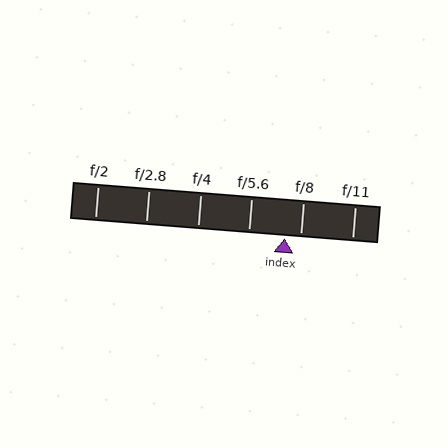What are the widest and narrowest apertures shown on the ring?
The widest aperture shown is f/2 and the narrowest is f/11.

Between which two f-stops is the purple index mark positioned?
The index mark is between f/5.6 and f/8.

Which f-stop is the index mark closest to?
The index mark is closest to f/8.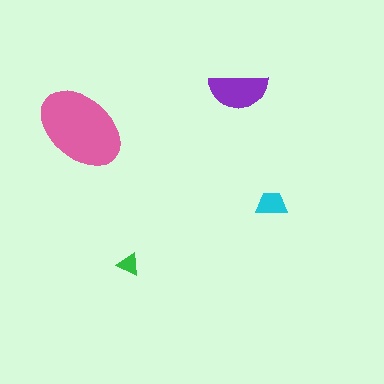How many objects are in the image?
There are 4 objects in the image.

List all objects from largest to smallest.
The pink ellipse, the purple semicircle, the cyan trapezoid, the green triangle.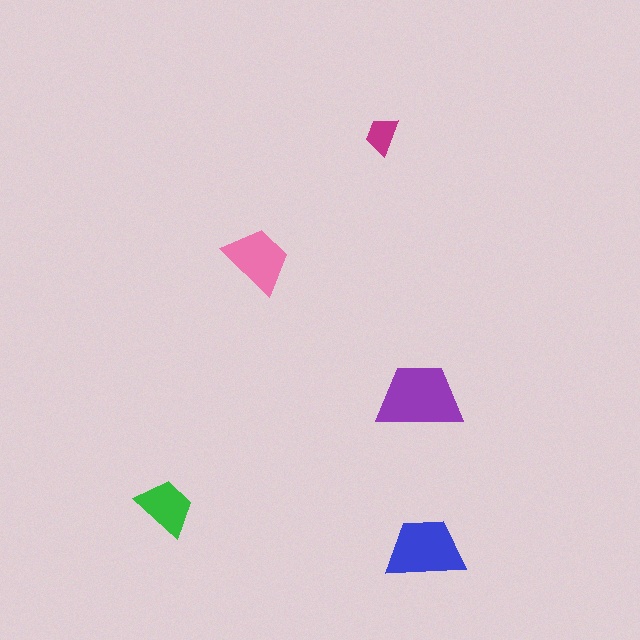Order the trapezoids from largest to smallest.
the purple one, the blue one, the pink one, the green one, the magenta one.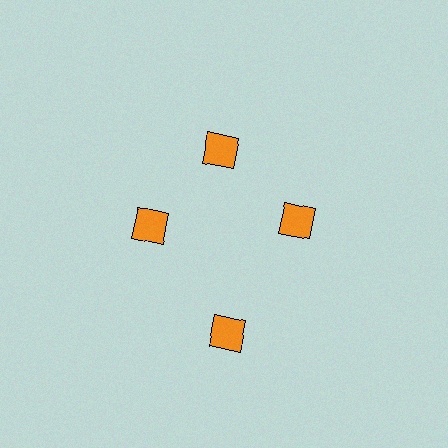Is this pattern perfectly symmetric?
No. The 4 orange diamonds are arranged in a ring, but one element near the 6 o'clock position is pushed outward from the center, breaking the 4-fold rotational symmetry.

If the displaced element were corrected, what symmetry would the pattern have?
It would have 4-fold rotational symmetry — the pattern would map onto itself every 90 degrees.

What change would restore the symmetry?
The symmetry would be restored by moving it inward, back onto the ring so that all 4 diamonds sit at equal angles and equal distance from the center.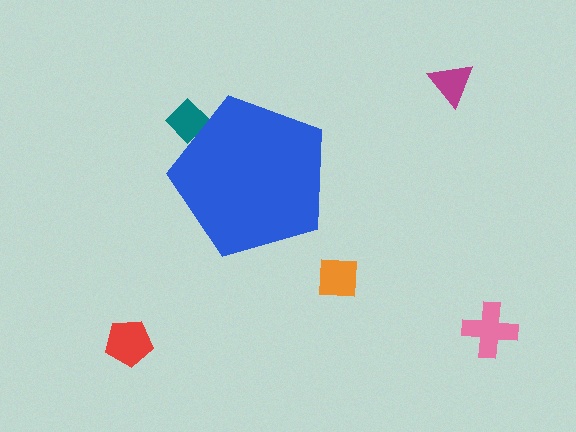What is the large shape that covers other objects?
A blue pentagon.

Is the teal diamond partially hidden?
Yes, the teal diamond is partially hidden behind the blue pentagon.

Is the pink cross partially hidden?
No, the pink cross is fully visible.